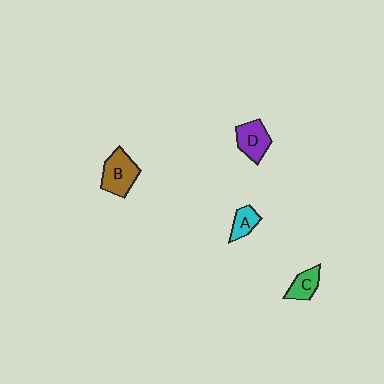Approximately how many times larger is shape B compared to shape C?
Approximately 1.6 times.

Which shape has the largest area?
Shape B (brown).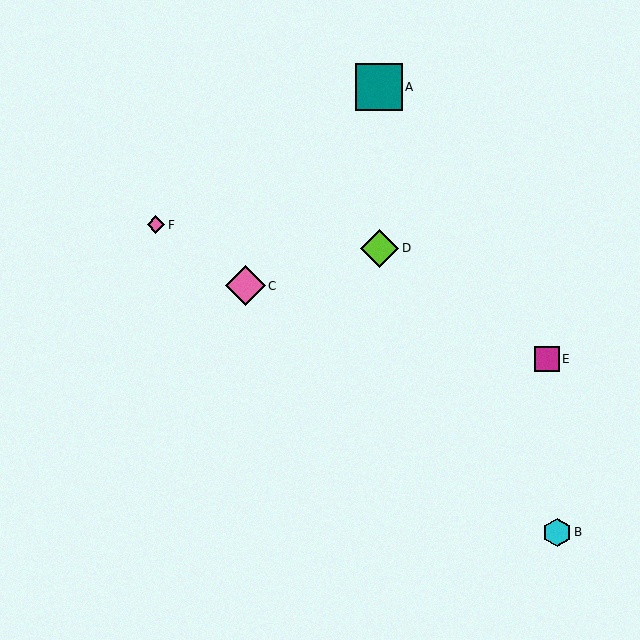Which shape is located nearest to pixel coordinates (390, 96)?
The teal square (labeled A) at (379, 87) is nearest to that location.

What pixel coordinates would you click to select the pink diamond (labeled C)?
Click at (246, 286) to select the pink diamond C.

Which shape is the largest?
The teal square (labeled A) is the largest.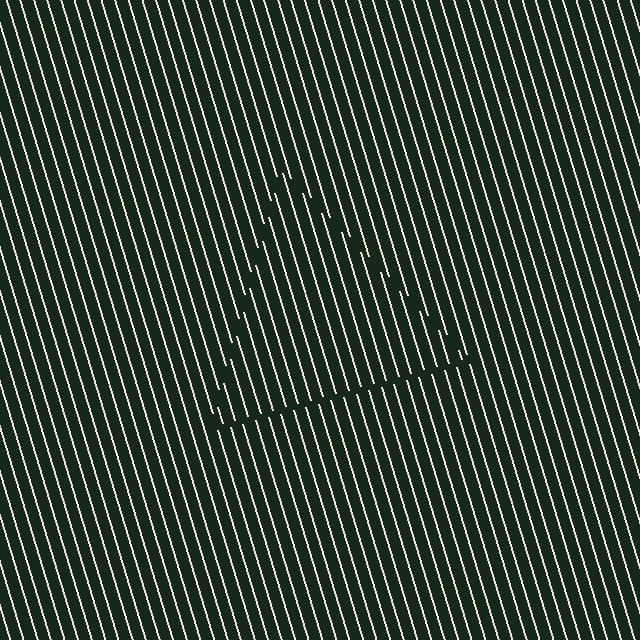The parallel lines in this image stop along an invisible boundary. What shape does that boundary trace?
An illusory triangle. The interior of the shape contains the same grating, shifted by half a period — the contour is defined by the phase discontinuity where line-ends from the inner and outer gratings abut.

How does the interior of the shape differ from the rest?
The interior of the shape contains the same grating, shifted by half a period — the contour is defined by the phase discontinuity where line-ends from the inner and outer gratings abut.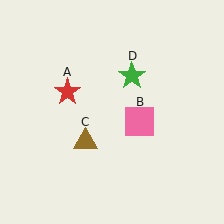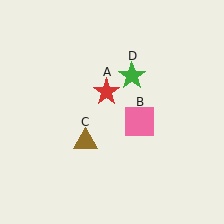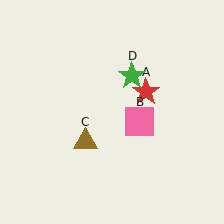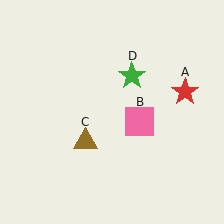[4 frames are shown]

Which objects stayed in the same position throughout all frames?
Pink square (object B) and brown triangle (object C) and green star (object D) remained stationary.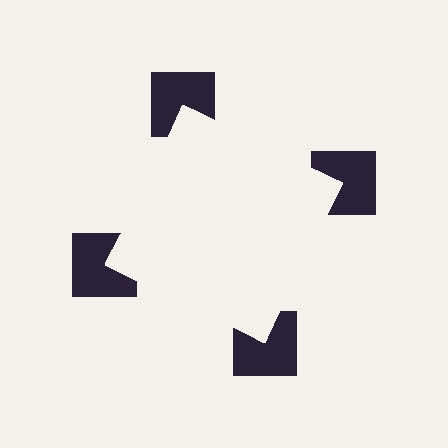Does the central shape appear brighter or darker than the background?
It typically appears slightly brighter than the background, even though no actual brightness change is drawn.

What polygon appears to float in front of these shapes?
An illusory square — its edges are inferred from the aligned wedge cuts in the notched squares, not physically drawn.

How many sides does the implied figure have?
4 sides.